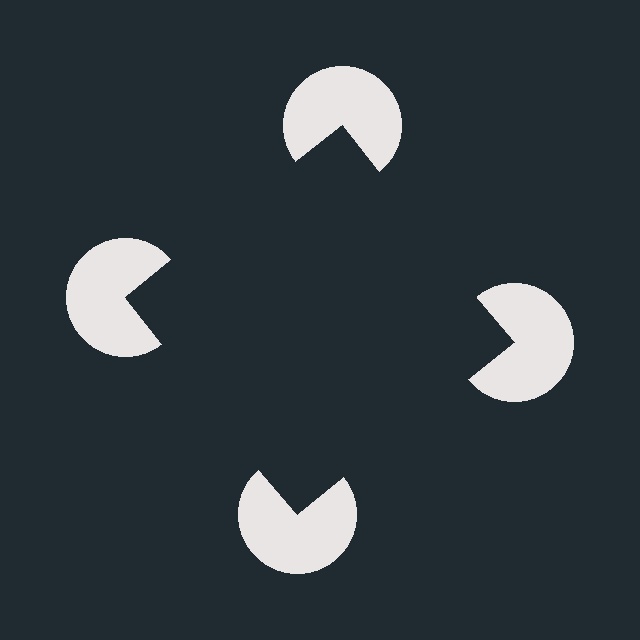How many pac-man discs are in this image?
There are 4 — one at each vertex of the illusory square.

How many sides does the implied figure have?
4 sides.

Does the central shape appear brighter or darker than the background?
It typically appears slightly darker than the background, even though no actual brightness change is drawn.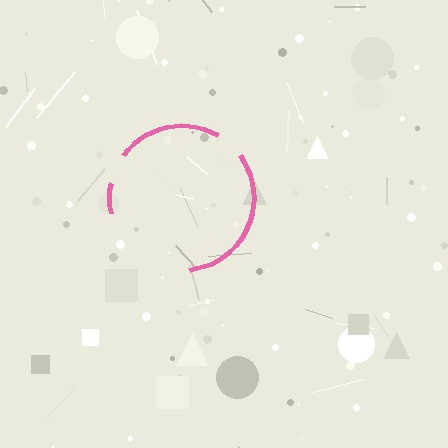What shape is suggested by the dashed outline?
The dashed outline suggests a circle.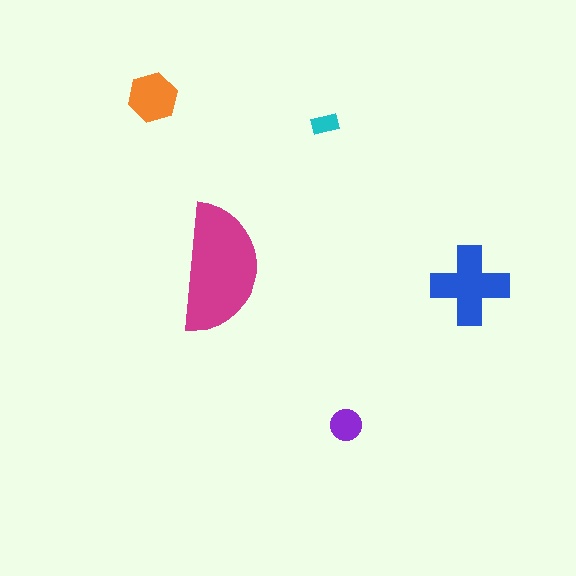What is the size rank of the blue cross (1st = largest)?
2nd.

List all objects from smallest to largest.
The cyan rectangle, the purple circle, the orange hexagon, the blue cross, the magenta semicircle.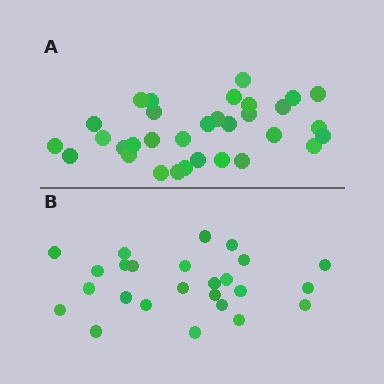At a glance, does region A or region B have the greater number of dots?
Region A (the top region) has more dots.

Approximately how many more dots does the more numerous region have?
Region A has roughly 8 or so more dots than region B.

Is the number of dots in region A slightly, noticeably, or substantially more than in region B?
Region A has noticeably more, but not dramatically so. The ratio is roughly 1.3 to 1.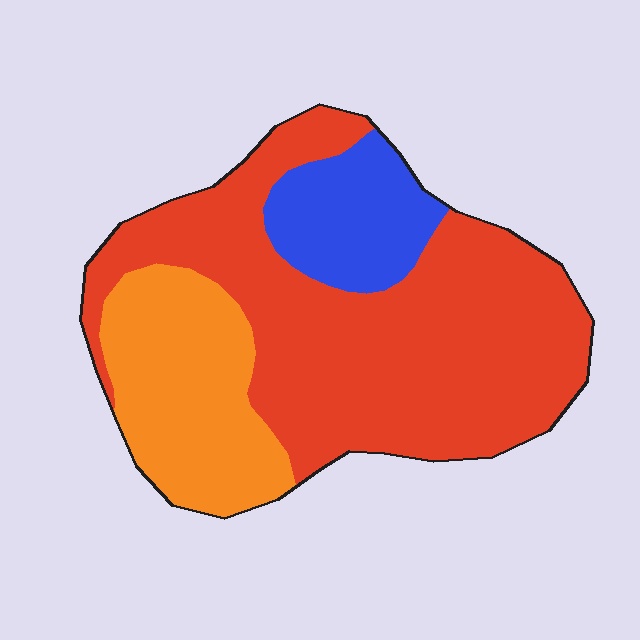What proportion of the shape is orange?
Orange covers about 25% of the shape.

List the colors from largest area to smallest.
From largest to smallest: red, orange, blue.